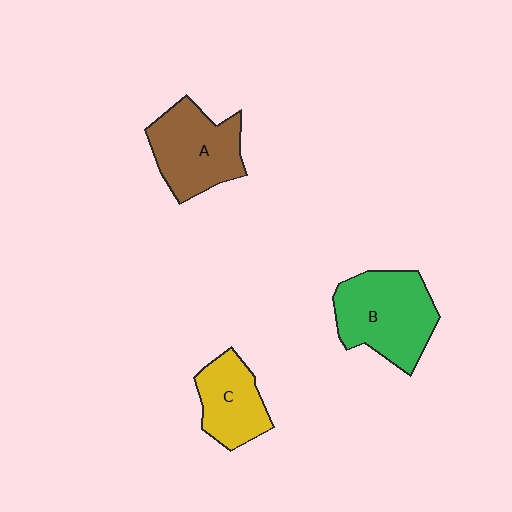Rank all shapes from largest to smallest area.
From largest to smallest: B (green), A (brown), C (yellow).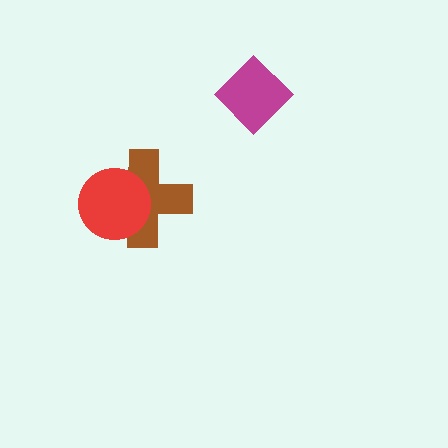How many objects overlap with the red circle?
1 object overlaps with the red circle.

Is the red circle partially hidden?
No, no other shape covers it.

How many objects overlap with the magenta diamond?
0 objects overlap with the magenta diamond.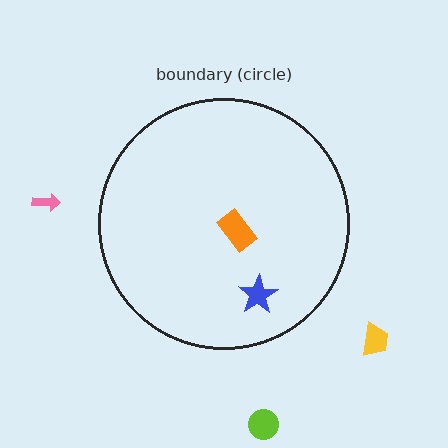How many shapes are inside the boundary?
2 inside, 3 outside.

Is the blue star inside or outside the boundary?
Inside.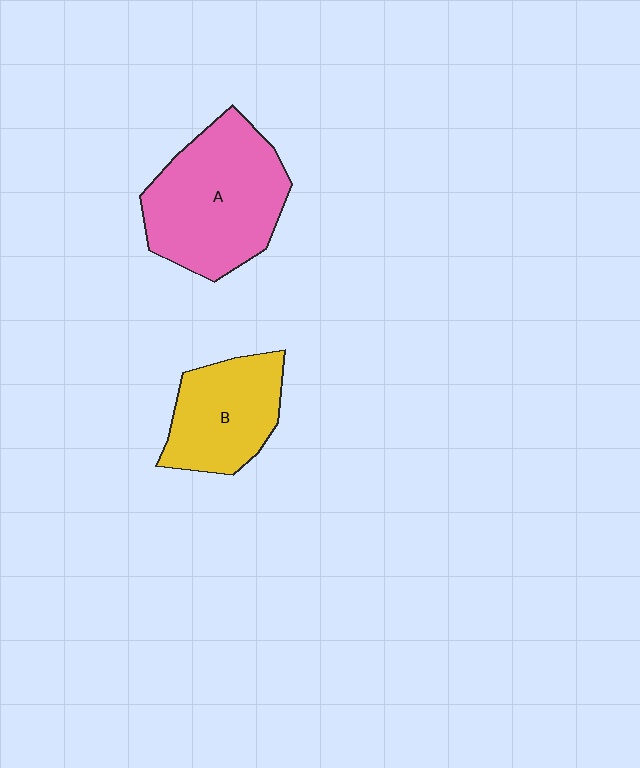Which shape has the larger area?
Shape A (pink).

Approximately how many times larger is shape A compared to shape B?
Approximately 1.5 times.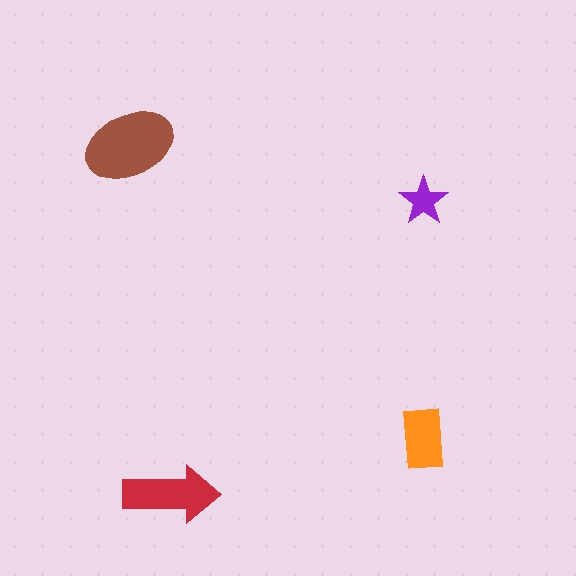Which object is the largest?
The brown ellipse.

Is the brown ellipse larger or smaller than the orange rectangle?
Larger.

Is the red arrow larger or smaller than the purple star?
Larger.